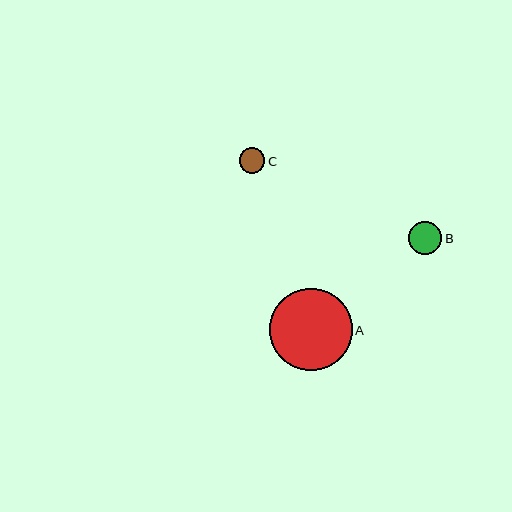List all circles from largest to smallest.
From largest to smallest: A, B, C.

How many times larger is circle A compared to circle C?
Circle A is approximately 3.2 times the size of circle C.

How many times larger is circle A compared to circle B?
Circle A is approximately 2.5 times the size of circle B.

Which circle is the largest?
Circle A is the largest with a size of approximately 82 pixels.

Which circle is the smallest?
Circle C is the smallest with a size of approximately 26 pixels.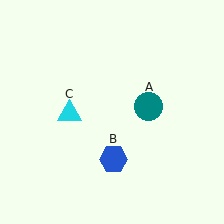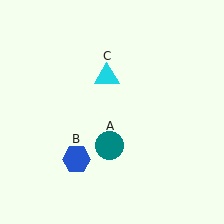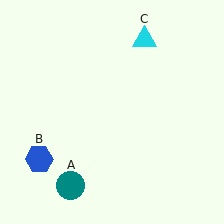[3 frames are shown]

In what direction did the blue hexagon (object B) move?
The blue hexagon (object B) moved left.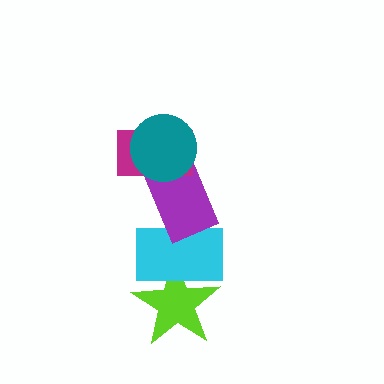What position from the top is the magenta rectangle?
The magenta rectangle is 2nd from the top.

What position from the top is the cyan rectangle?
The cyan rectangle is 4th from the top.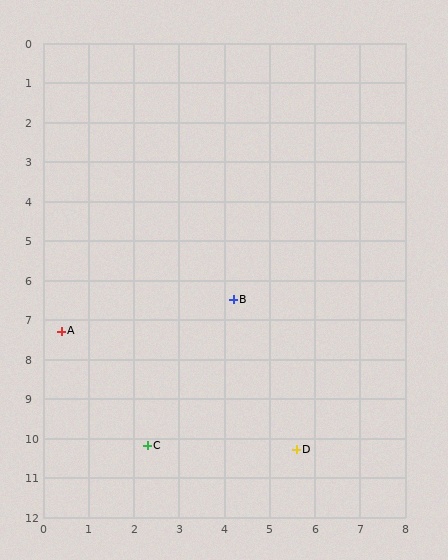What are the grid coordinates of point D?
Point D is at approximately (5.6, 10.3).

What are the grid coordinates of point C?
Point C is at approximately (2.3, 10.2).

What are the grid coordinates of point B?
Point B is at approximately (4.2, 6.5).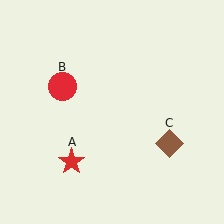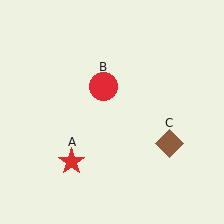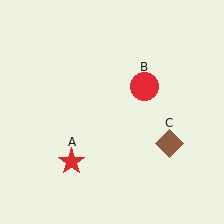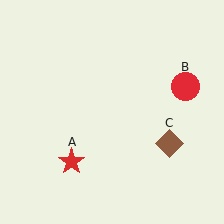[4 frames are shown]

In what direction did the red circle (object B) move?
The red circle (object B) moved right.